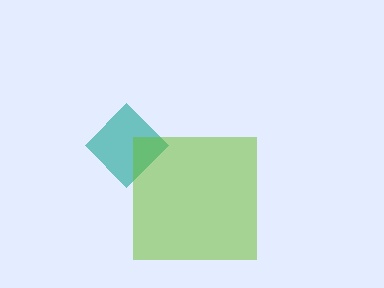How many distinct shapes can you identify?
There are 2 distinct shapes: a teal diamond, a lime square.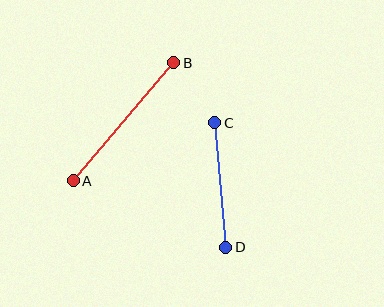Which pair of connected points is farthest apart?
Points A and B are farthest apart.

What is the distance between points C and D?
The distance is approximately 125 pixels.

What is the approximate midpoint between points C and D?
The midpoint is at approximately (220, 185) pixels.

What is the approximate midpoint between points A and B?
The midpoint is at approximately (124, 122) pixels.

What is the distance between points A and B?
The distance is approximately 155 pixels.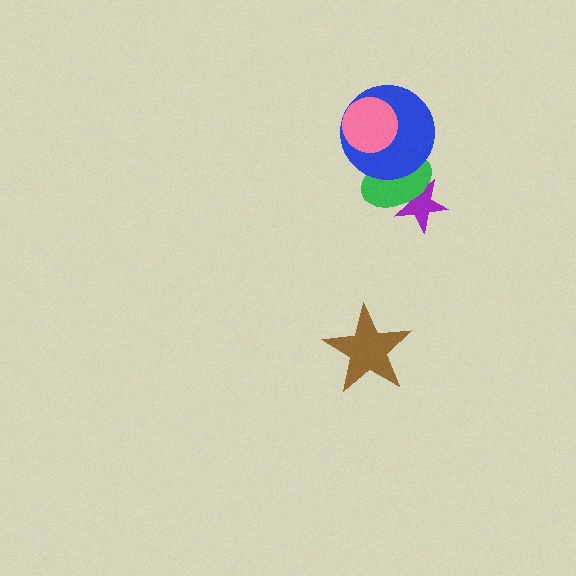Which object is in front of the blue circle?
The pink circle is in front of the blue circle.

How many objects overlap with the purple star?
1 object overlaps with the purple star.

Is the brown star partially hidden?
No, no other shape covers it.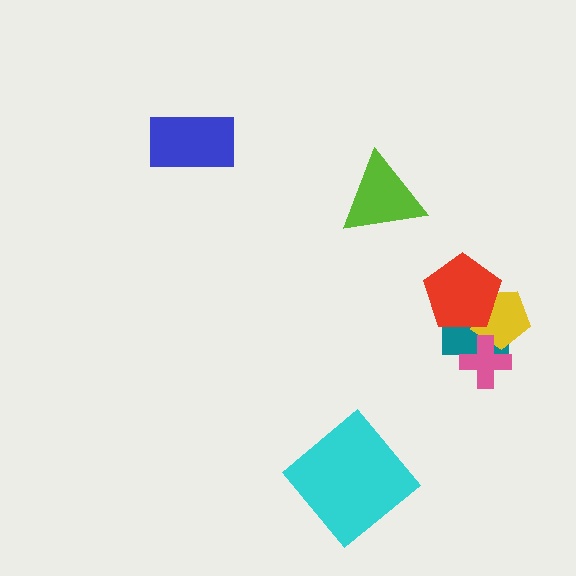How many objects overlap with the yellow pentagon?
3 objects overlap with the yellow pentagon.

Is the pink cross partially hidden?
No, no other shape covers it.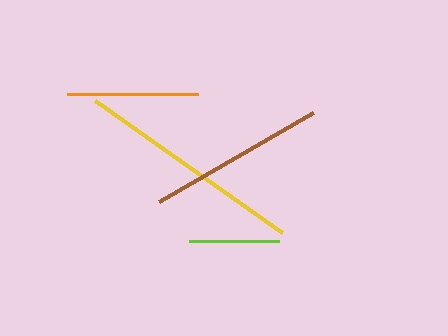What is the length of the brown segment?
The brown segment is approximately 177 pixels long.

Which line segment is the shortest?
The lime line is the shortest at approximately 90 pixels.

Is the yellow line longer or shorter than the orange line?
The yellow line is longer than the orange line.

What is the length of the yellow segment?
The yellow segment is approximately 229 pixels long.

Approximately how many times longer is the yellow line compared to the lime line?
The yellow line is approximately 2.5 times the length of the lime line.